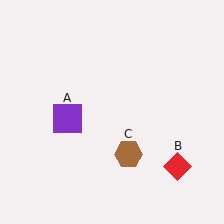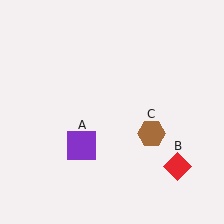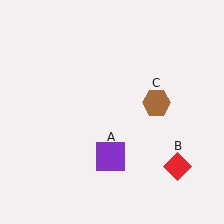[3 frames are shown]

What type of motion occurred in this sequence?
The purple square (object A), brown hexagon (object C) rotated counterclockwise around the center of the scene.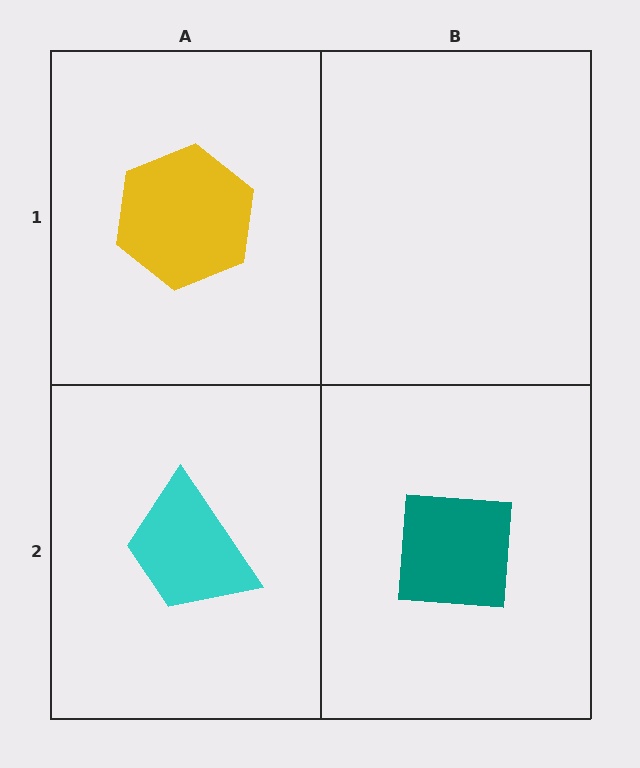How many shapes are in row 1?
1 shape.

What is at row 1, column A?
A yellow hexagon.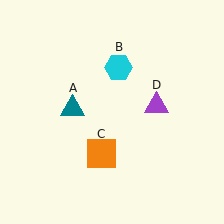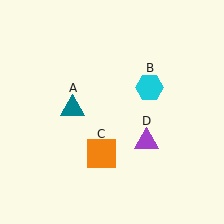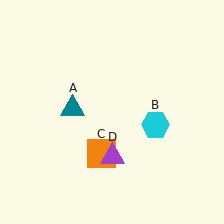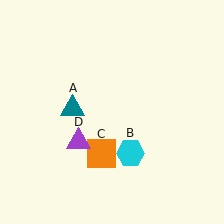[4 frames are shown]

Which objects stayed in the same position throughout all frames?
Teal triangle (object A) and orange square (object C) remained stationary.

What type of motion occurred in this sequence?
The cyan hexagon (object B), purple triangle (object D) rotated clockwise around the center of the scene.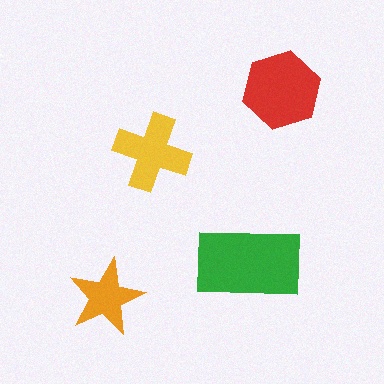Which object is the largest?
The green rectangle.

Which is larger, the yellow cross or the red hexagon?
The red hexagon.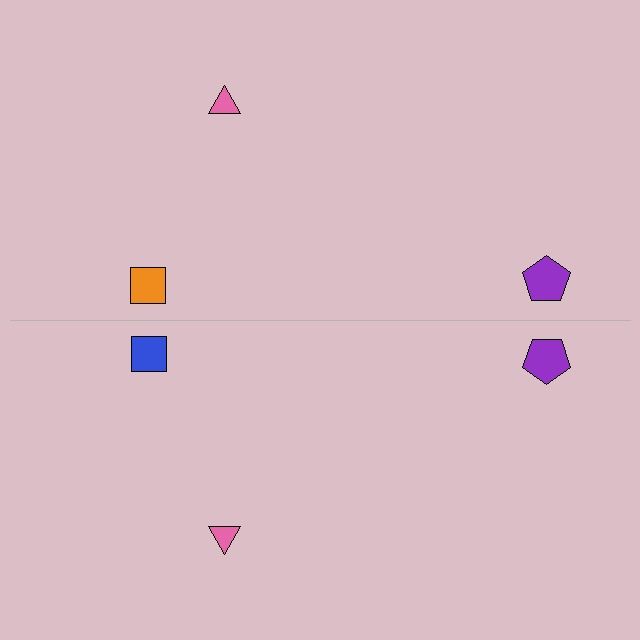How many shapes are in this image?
There are 6 shapes in this image.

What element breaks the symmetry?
The blue square on the bottom side breaks the symmetry — its mirror counterpart is orange.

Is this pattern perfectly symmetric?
No, the pattern is not perfectly symmetric. The blue square on the bottom side breaks the symmetry — its mirror counterpart is orange.